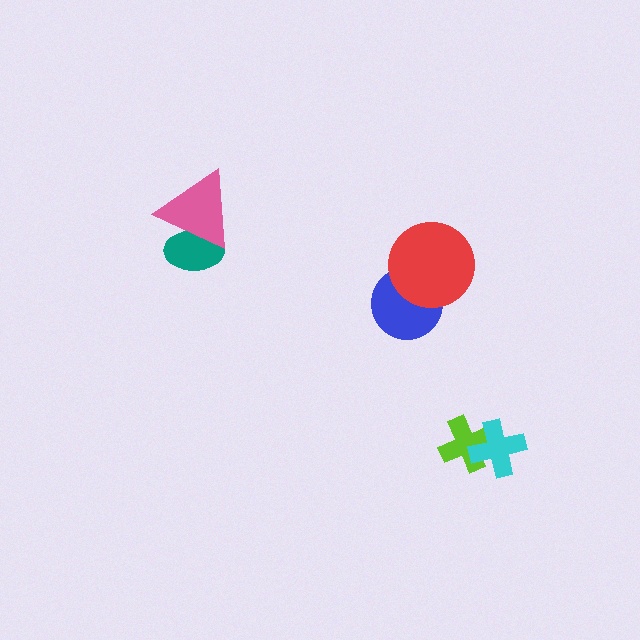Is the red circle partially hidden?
No, no other shape covers it.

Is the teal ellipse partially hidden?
Yes, it is partially covered by another shape.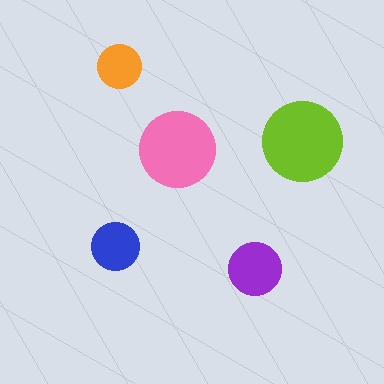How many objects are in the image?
There are 5 objects in the image.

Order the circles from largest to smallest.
the lime one, the pink one, the purple one, the blue one, the orange one.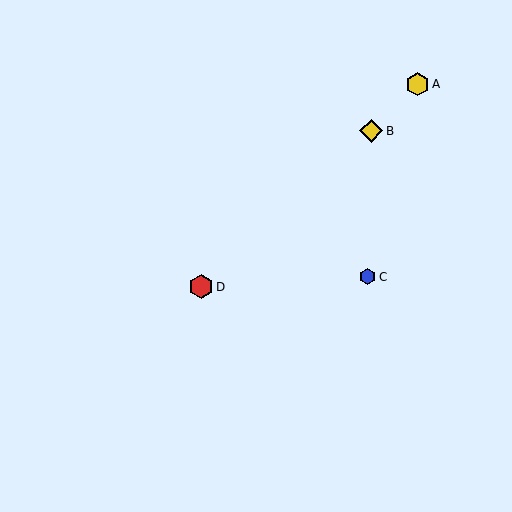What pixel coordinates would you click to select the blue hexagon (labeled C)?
Click at (368, 277) to select the blue hexagon C.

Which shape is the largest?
The red hexagon (labeled D) is the largest.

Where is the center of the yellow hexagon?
The center of the yellow hexagon is at (418, 84).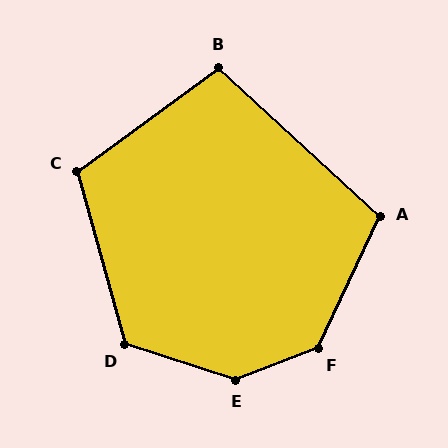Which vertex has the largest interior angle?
E, at approximately 142 degrees.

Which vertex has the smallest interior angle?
B, at approximately 101 degrees.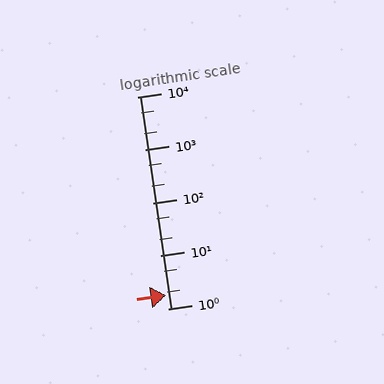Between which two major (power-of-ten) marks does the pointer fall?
The pointer is between 1 and 10.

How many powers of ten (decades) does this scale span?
The scale spans 4 decades, from 1 to 10000.